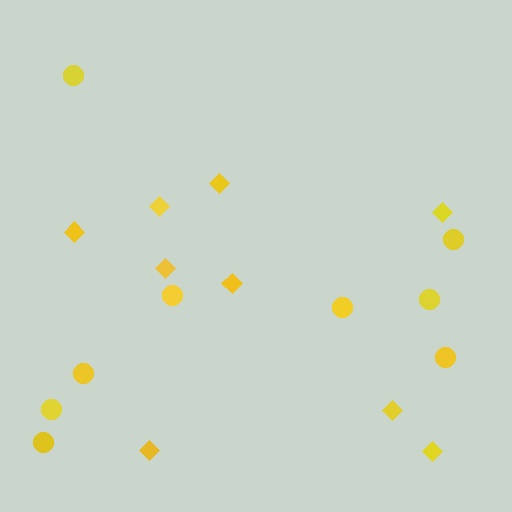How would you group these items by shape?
There are 2 groups: one group of diamonds (9) and one group of circles (9).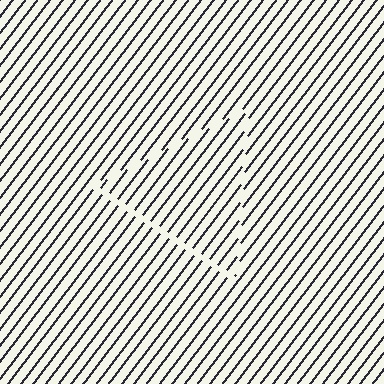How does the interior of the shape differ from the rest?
The interior of the shape contains the same grating, shifted by half a period — the contour is defined by the phase discontinuity where line-ends from the inner and outer gratings abut.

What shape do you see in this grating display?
An illusory triangle. The interior of the shape contains the same grating, shifted by half a period — the contour is defined by the phase discontinuity where line-ends from the inner and outer gratings abut.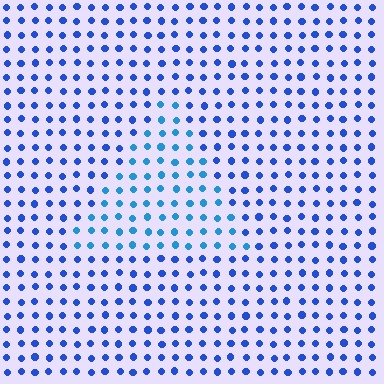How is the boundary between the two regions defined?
The boundary is defined purely by a slight shift in hue (about 25 degrees). Spacing, size, and orientation are identical on both sides.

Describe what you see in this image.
The image is filled with small blue elements in a uniform arrangement. A triangle-shaped region is visible where the elements are tinted to a slightly different hue, forming a subtle color boundary.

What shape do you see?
I see a triangle.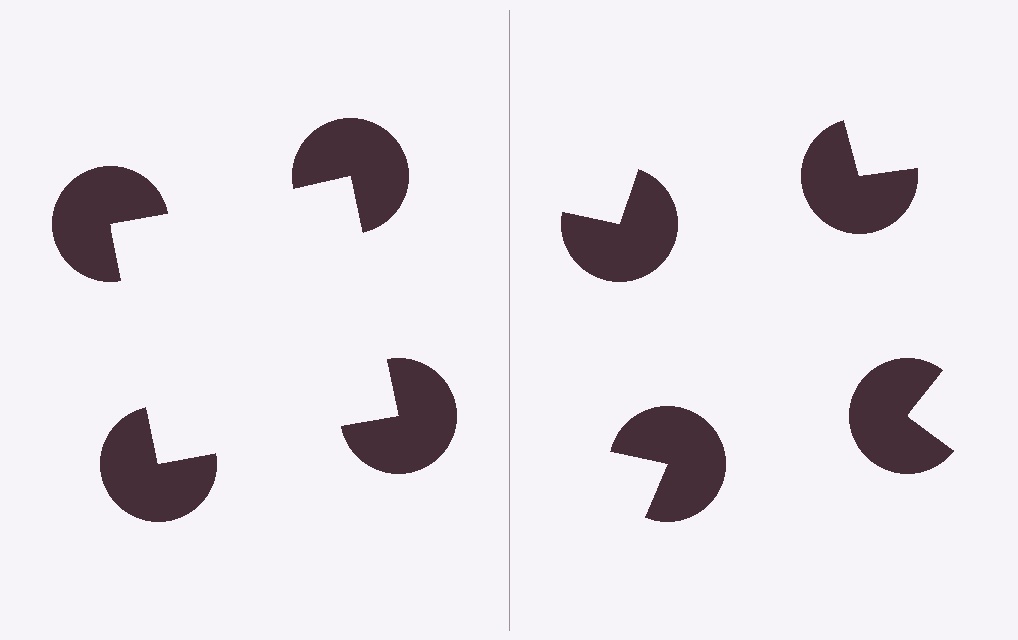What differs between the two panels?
The pac-man discs are positioned identically on both sides; only the wedge orientations differ. On the left they align to a square; on the right they are misaligned.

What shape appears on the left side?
An illusory square.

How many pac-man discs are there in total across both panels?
8 — 4 on each side.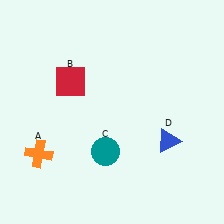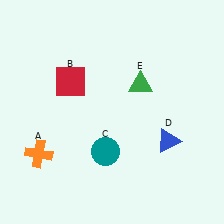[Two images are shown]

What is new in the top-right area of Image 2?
A green triangle (E) was added in the top-right area of Image 2.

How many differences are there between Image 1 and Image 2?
There is 1 difference between the two images.